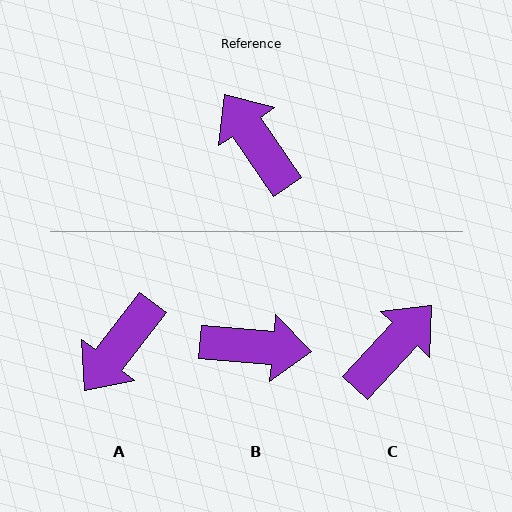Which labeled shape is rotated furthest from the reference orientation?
B, about 129 degrees away.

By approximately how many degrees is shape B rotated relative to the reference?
Approximately 129 degrees clockwise.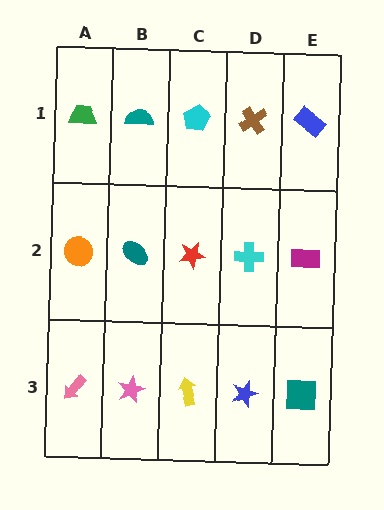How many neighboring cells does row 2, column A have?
3.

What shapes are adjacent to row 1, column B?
A teal ellipse (row 2, column B), a green trapezoid (row 1, column A), a cyan pentagon (row 1, column C).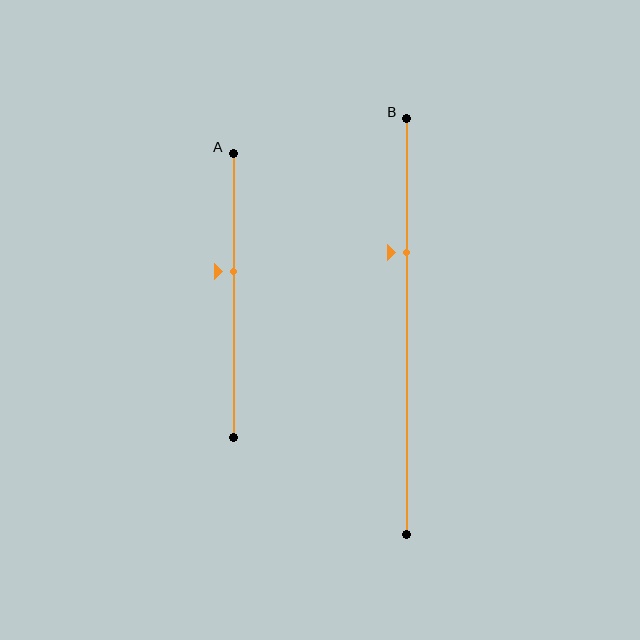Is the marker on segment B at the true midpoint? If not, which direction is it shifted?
No, the marker on segment B is shifted upward by about 18% of the segment length.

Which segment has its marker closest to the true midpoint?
Segment A has its marker closest to the true midpoint.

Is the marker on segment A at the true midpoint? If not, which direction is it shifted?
No, the marker on segment A is shifted upward by about 8% of the segment length.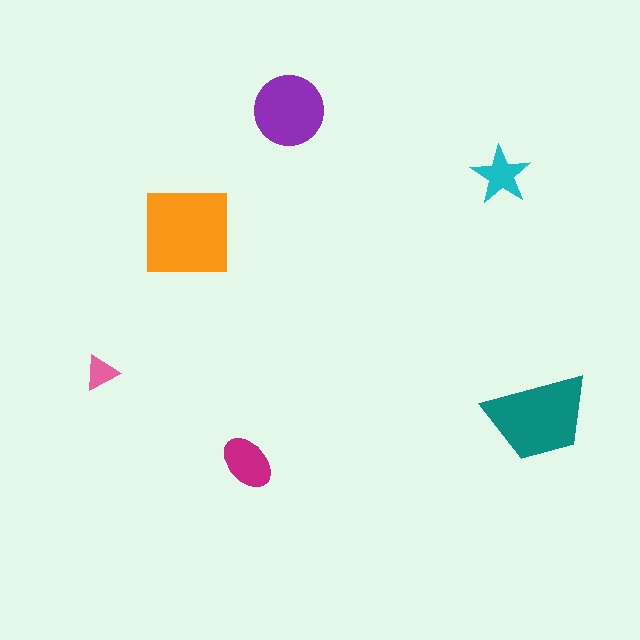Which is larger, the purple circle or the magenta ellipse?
The purple circle.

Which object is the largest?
The orange square.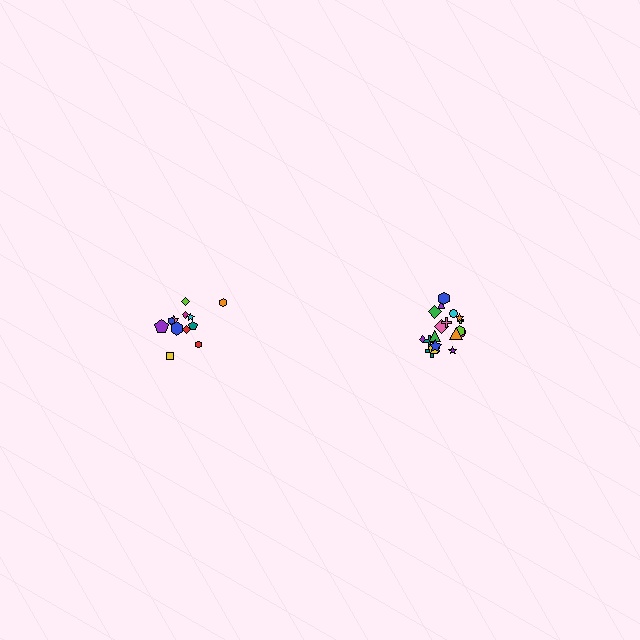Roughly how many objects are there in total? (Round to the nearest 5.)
Roughly 30 objects in total.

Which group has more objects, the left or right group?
The right group.